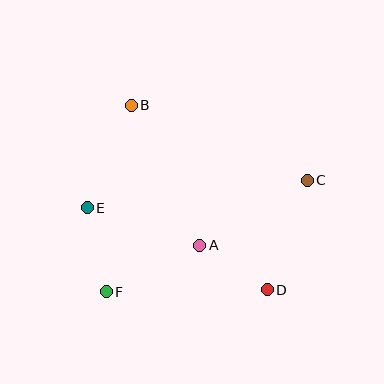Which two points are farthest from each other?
Points C and F are farthest from each other.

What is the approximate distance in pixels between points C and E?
The distance between C and E is approximately 222 pixels.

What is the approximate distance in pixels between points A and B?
The distance between A and B is approximately 156 pixels.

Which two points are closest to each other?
Points A and D are closest to each other.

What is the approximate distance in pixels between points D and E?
The distance between D and E is approximately 198 pixels.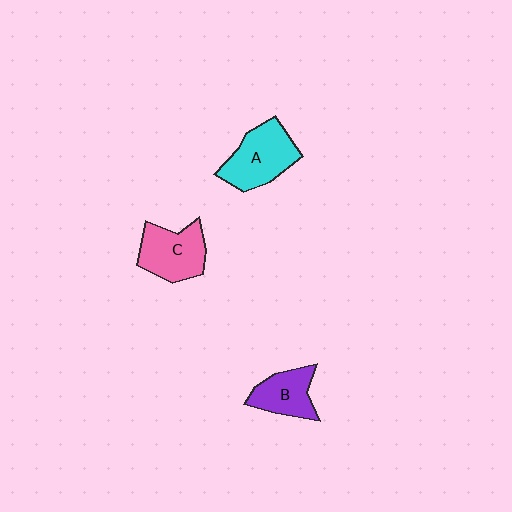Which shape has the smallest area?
Shape B (purple).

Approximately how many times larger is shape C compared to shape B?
Approximately 1.3 times.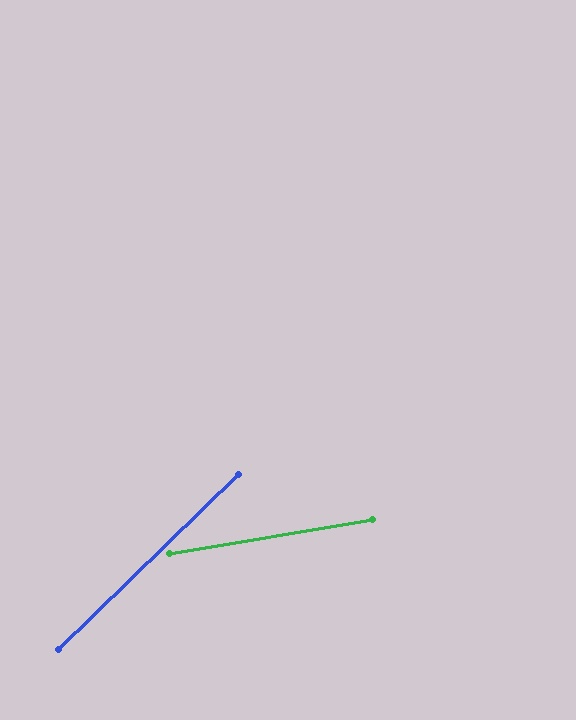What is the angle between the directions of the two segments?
Approximately 34 degrees.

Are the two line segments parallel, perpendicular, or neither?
Neither parallel nor perpendicular — they differ by about 34°.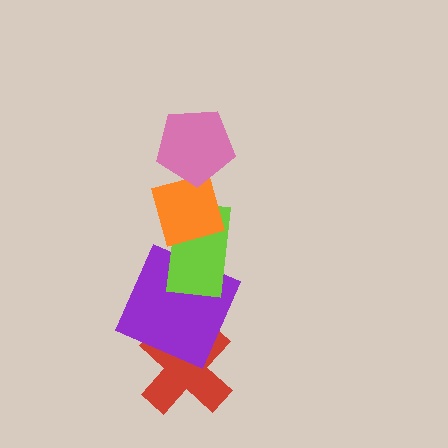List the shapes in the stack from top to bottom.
From top to bottom: the pink pentagon, the orange diamond, the lime rectangle, the purple square, the red cross.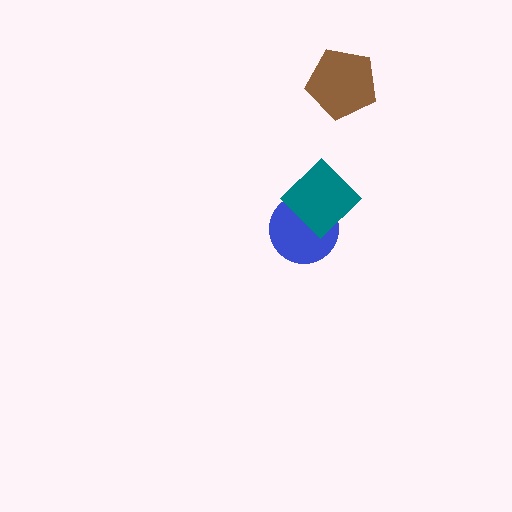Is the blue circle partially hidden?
Yes, it is partially covered by another shape.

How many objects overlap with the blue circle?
1 object overlaps with the blue circle.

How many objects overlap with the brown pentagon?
0 objects overlap with the brown pentagon.